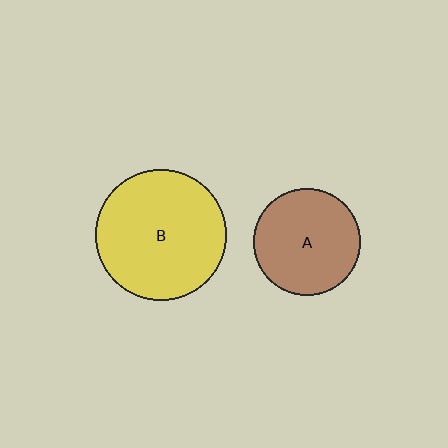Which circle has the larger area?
Circle B (yellow).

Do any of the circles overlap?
No, none of the circles overlap.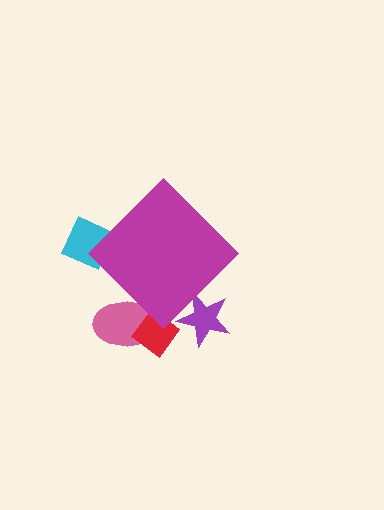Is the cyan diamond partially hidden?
Yes, the cyan diamond is partially hidden behind the magenta diamond.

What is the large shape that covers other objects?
A magenta diamond.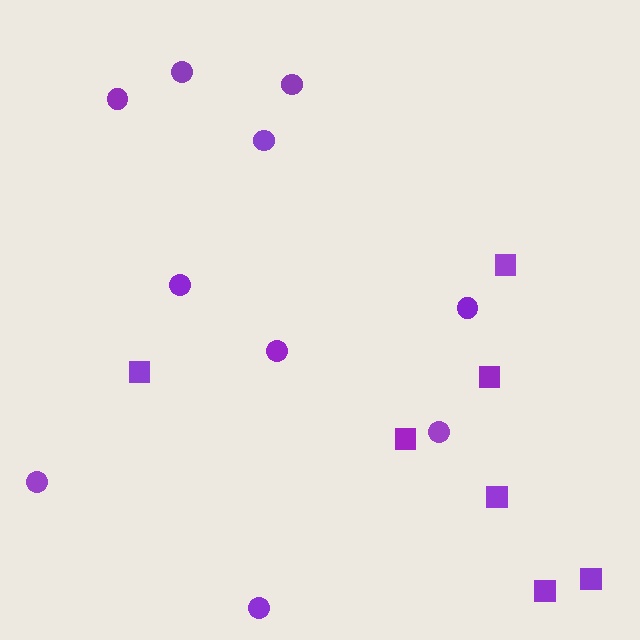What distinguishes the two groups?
There are 2 groups: one group of circles (10) and one group of squares (7).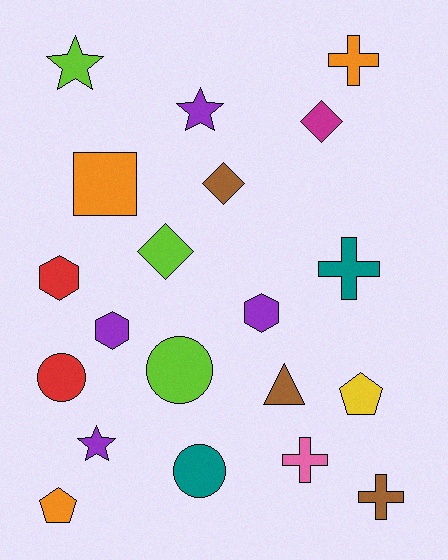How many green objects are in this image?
There are no green objects.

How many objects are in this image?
There are 20 objects.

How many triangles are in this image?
There is 1 triangle.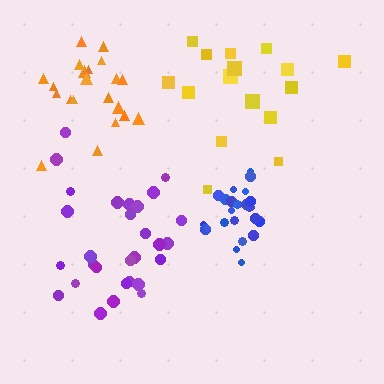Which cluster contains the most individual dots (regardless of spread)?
Purple (29).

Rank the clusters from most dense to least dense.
blue, orange, purple, yellow.